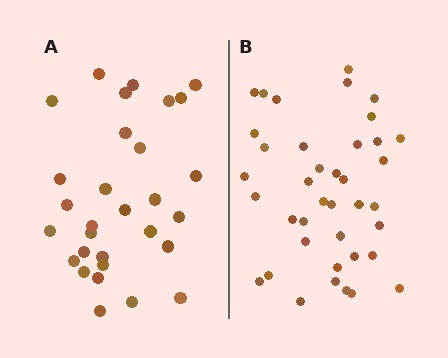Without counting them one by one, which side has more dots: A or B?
Region B (the right region) has more dots.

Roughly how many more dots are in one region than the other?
Region B has roughly 8 or so more dots than region A.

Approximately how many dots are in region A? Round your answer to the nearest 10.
About 30 dots.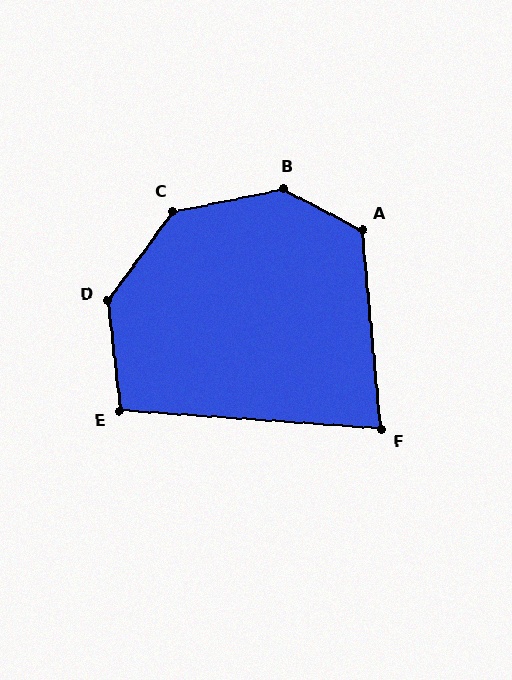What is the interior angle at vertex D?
Approximately 138 degrees (obtuse).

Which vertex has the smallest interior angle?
F, at approximately 81 degrees.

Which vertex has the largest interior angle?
B, at approximately 141 degrees.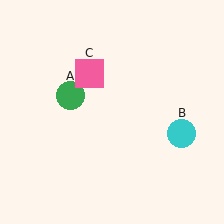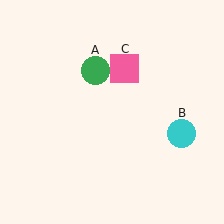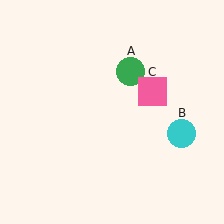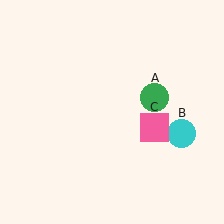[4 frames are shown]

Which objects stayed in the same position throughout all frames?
Cyan circle (object B) remained stationary.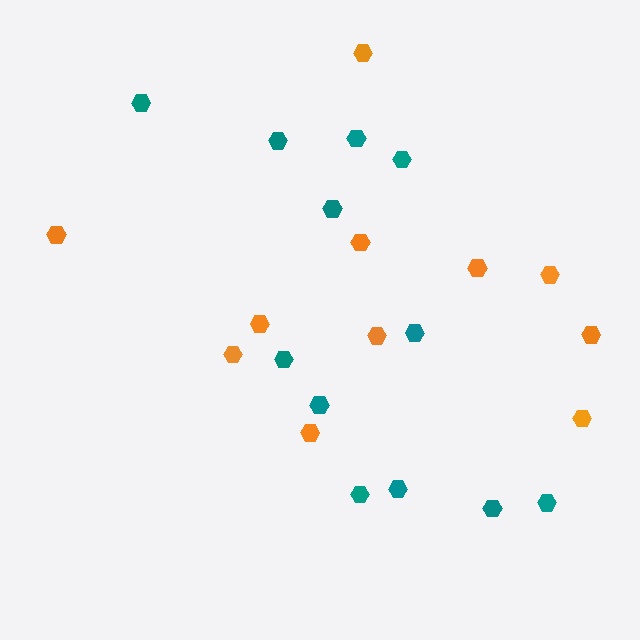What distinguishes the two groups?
There are 2 groups: one group of teal hexagons (12) and one group of orange hexagons (11).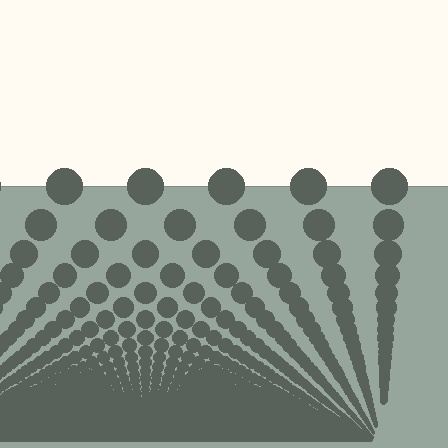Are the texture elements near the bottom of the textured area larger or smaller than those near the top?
Smaller. The gradient is inverted — elements near the bottom are smaller and denser.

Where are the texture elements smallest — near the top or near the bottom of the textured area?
Near the bottom.